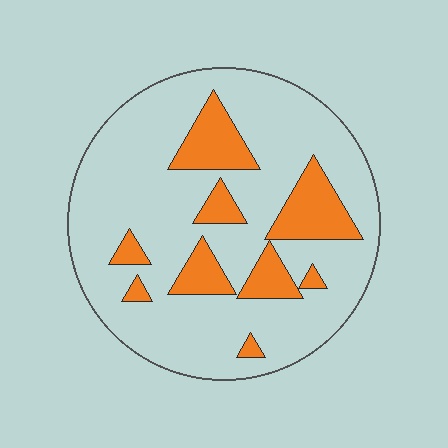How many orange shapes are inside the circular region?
9.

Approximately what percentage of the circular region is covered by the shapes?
Approximately 20%.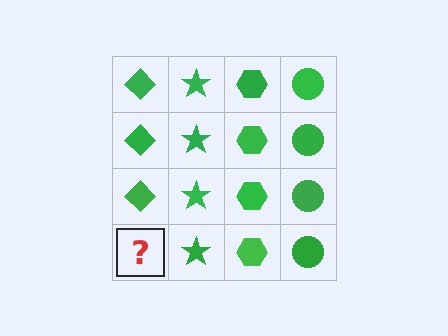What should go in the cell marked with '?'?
The missing cell should contain a green diamond.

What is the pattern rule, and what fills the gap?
The rule is that each column has a consistent shape. The gap should be filled with a green diamond.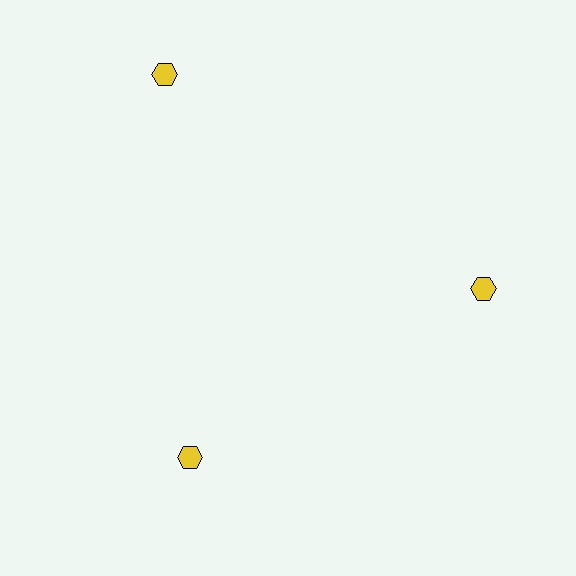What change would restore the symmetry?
The symmetry would be restored by moving it inward, back onto the ring so that all 3 hexagons sit at equal angles and equal distance from the center.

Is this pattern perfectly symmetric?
No. The 3 yellow hexagons are arranged in a ring, but one element near the 11 o'clock position is pushed outward from the center, breaking the 3-fold rotational symmetry.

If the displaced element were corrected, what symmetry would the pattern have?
It would have 3-fold rotational symmetry — the pattern would map onto itself every 120 degrees.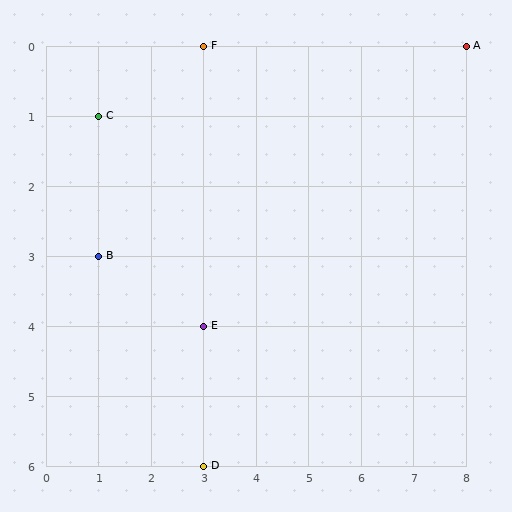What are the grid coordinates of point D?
Point D is at grid coordinates (3, 6).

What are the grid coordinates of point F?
Point F is at grid coordinates (3, 0).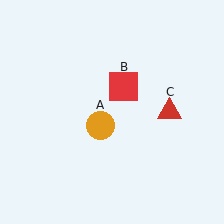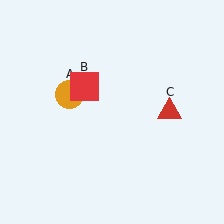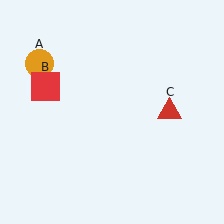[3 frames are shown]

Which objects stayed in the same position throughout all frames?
Red triangle (object C) remained stationary.